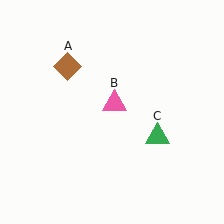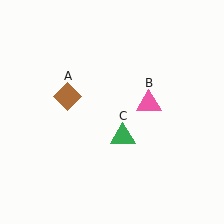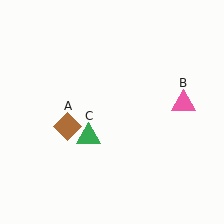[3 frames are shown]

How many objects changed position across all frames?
3 objects changed position: brown diamond (object A), pink triangle (object B), green triangle (object C).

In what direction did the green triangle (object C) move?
The green triangle (object C) moved left.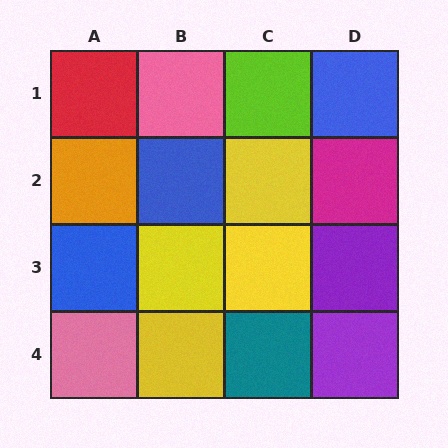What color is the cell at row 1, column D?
Blue.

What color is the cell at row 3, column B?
Yellow.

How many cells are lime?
1 cell is lime.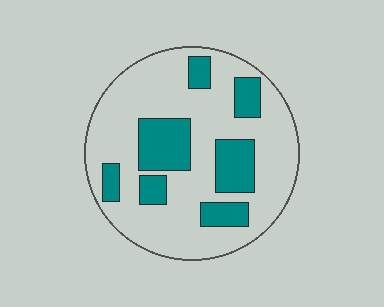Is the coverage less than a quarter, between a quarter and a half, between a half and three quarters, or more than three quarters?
Between a quarter and a half.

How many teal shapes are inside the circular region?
7.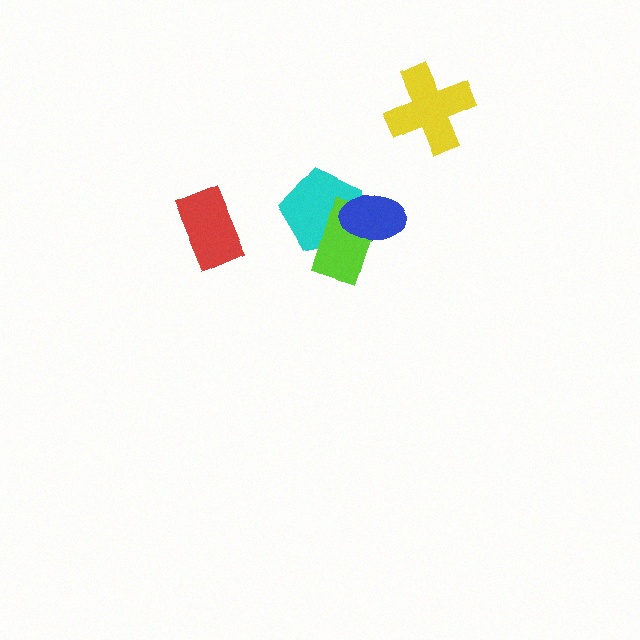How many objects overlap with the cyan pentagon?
2 objects overlap with the cyan pentagon.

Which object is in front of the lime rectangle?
The blue ellipse is in front of the lime rectangle.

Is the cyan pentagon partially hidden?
Yes, it is partially covered by another shape.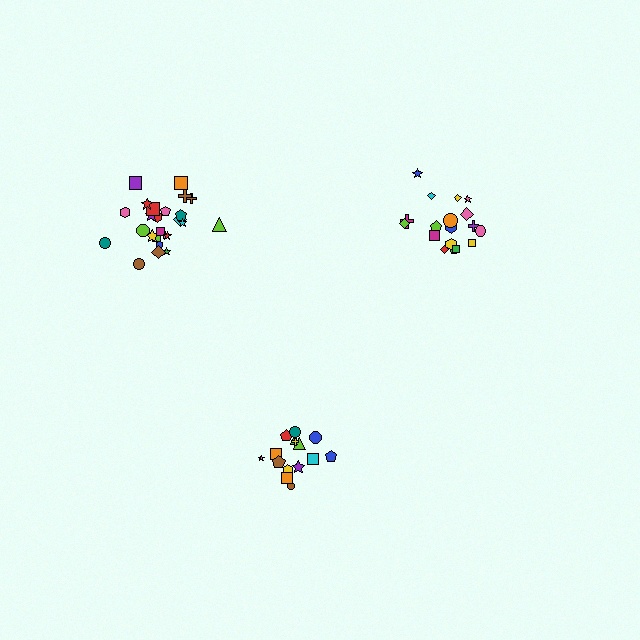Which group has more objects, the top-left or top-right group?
The top-left group.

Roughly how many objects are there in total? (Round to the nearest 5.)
Roughly 60 objects in total.